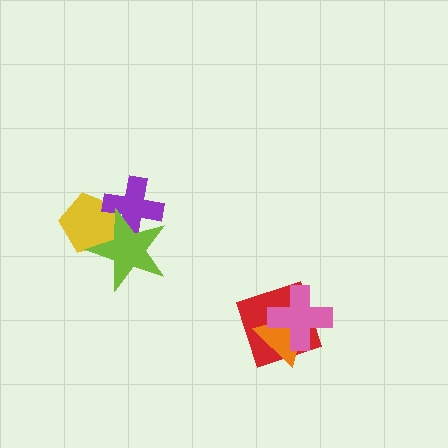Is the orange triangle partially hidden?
Yes, it is partially covered by another shape.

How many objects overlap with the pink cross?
2 objects overlap with the pink cross.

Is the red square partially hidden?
Yes, it is partially covered by another shape.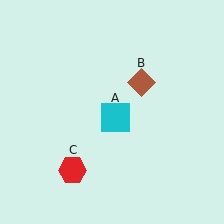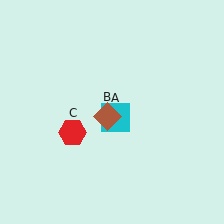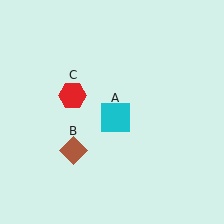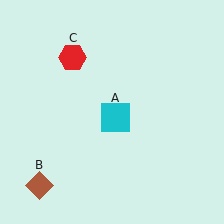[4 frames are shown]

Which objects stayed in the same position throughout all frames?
Cyan square (object A) remained stationary.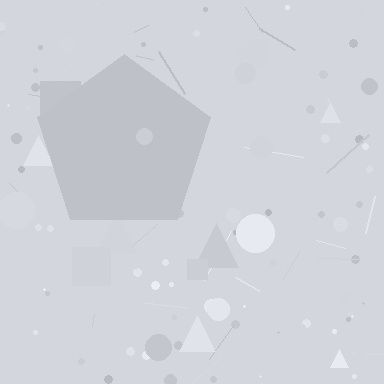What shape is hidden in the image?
A pentagon is hidden in the image.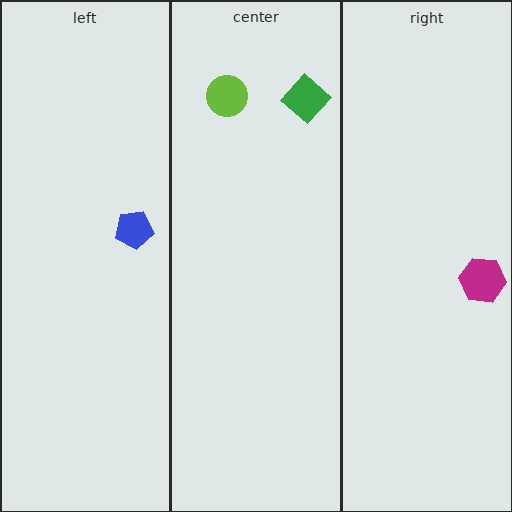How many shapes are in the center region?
2.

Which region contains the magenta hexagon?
The right region.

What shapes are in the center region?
The green diamond, the lime circle.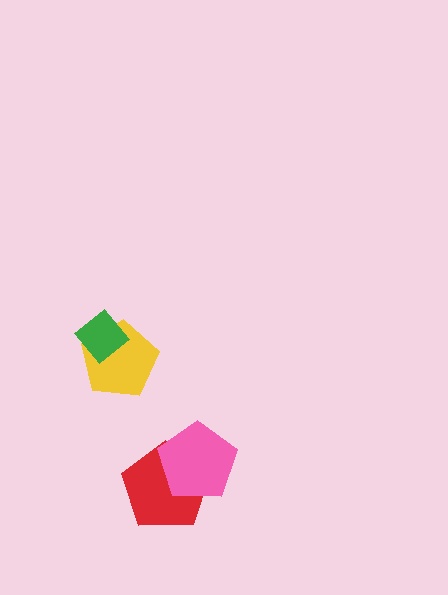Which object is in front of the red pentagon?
The pink pentagon is in front of the red pentagon.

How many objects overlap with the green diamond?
1 object overlaps with the green diamond.